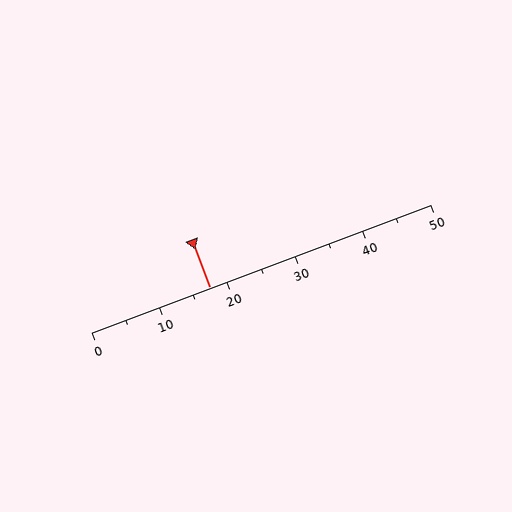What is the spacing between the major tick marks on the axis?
The major ticks are spaced 10 apart.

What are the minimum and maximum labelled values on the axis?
The axis runs from 0 to 50.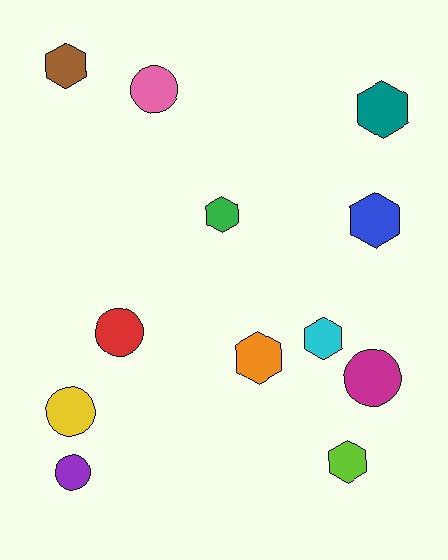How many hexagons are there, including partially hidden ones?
There are 7 hexagons.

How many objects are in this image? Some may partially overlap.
There are 12 objects.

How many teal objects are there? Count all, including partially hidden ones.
There is 1 teal object.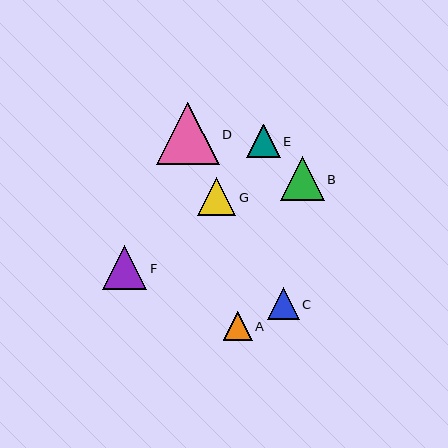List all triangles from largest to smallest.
From largest to smallest: D, F, B, G, E, C, A.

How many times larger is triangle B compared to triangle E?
Triangle B is approximately 1.3 times the size of triangle E.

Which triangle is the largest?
Triangle D is the largest with a size of approximately 63 pixels.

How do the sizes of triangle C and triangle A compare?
Triangle C and triangle A are approximately the same size.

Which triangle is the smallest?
Triangle A is the smallest with a size of approximately 29 pixels.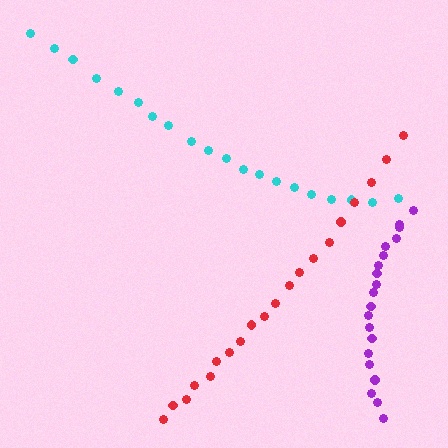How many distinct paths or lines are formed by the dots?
There are 3 distinct paths.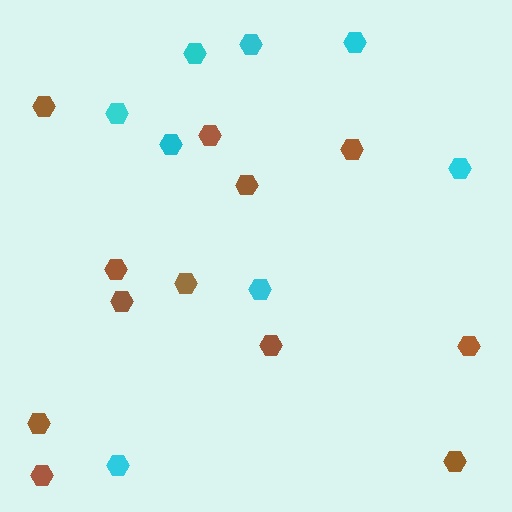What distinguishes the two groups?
There are 2 groups: one group of cyan hexagons (8) and one group of brown hexagons (12).